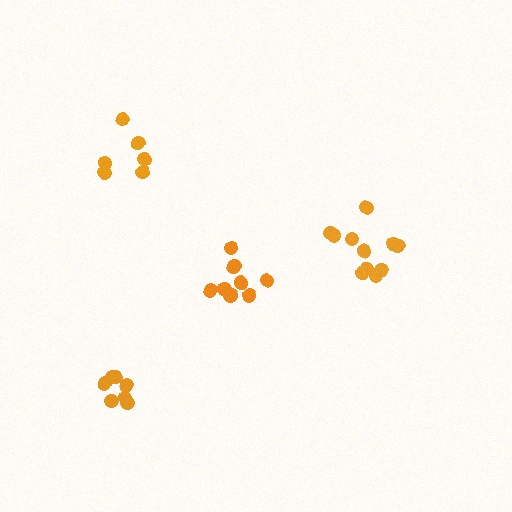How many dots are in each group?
Group 1: 8 dots, Group 2: 11 dots, Group 3: 6 dots, Group 4: 7 dots (32 total).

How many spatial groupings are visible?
There are 4 spatial groupings.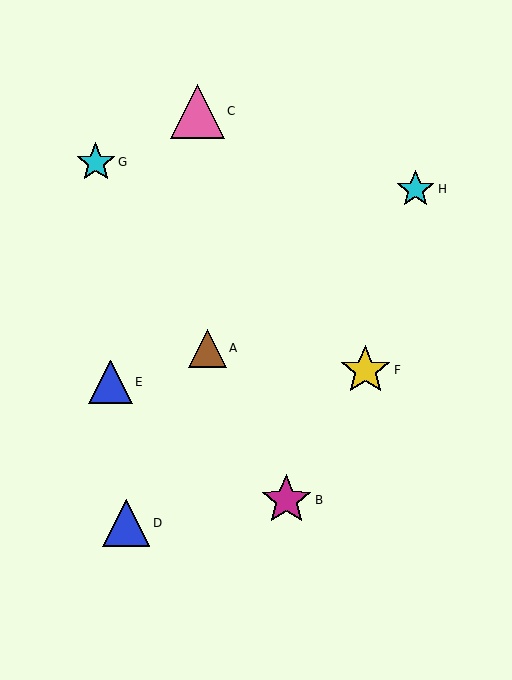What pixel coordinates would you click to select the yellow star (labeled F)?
Click at (365, 370) to select the yellow star F.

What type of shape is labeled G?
Shape G is a cyan star.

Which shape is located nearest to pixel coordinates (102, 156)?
The cyan star (labeled G) at (96, 162) is nearest to that location.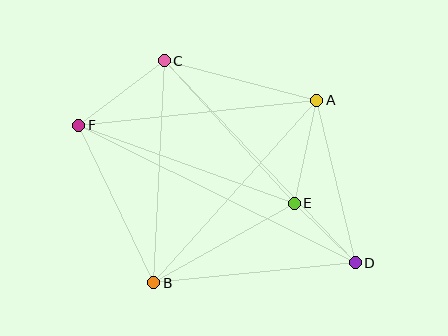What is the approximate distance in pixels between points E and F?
The distance between E and F is approximately 229 pixels.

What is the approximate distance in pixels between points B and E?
The distance between B and E is approximately 161 pixels.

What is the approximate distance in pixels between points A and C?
The distance between A and C is approximately 157 pixels.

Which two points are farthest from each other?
Points D and F are farthest from each other.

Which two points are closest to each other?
Points D and E are closest to each other.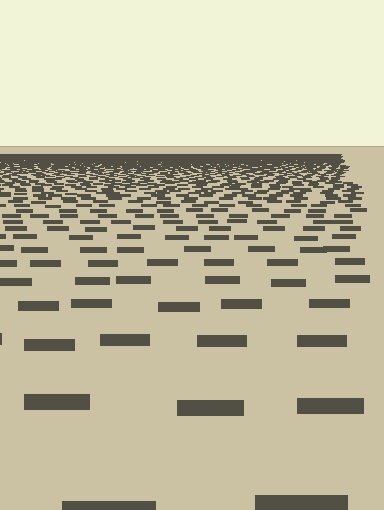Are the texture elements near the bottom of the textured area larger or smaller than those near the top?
Larger. Near the bottom, elements are closer to the viewer and appear at a bigger on-screen size.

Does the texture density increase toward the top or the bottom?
Density increases toward the top.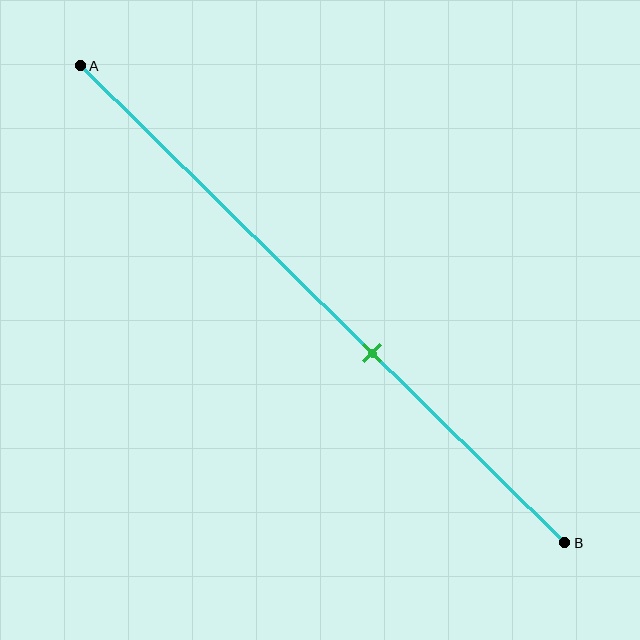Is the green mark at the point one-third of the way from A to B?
No, the mark is at about 60% from A, not at the 33% one-third point.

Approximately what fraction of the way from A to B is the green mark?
The green mark is approximately 60% of the way from A to B.